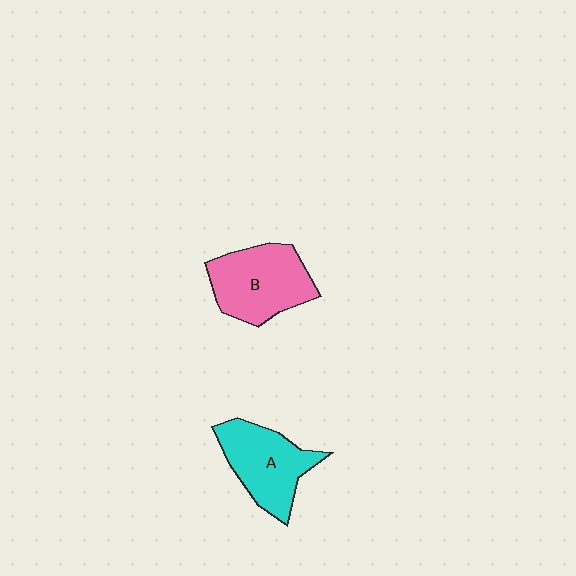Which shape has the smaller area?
Shape A (cyan).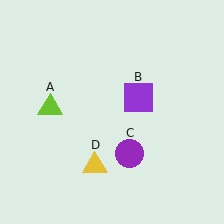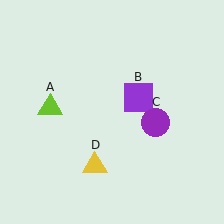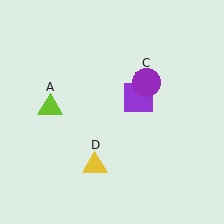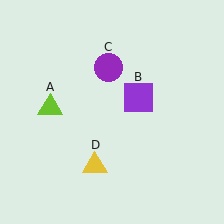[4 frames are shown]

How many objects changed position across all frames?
1 object changed position: purple circle (object C).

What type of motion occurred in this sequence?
The purple circle (object C) rotated counterclockwise around the center of the scene.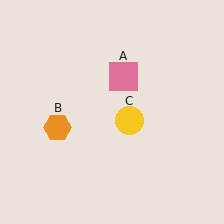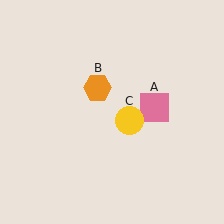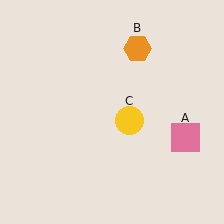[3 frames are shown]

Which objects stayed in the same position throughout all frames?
Yellow circle (object C) remained stationary.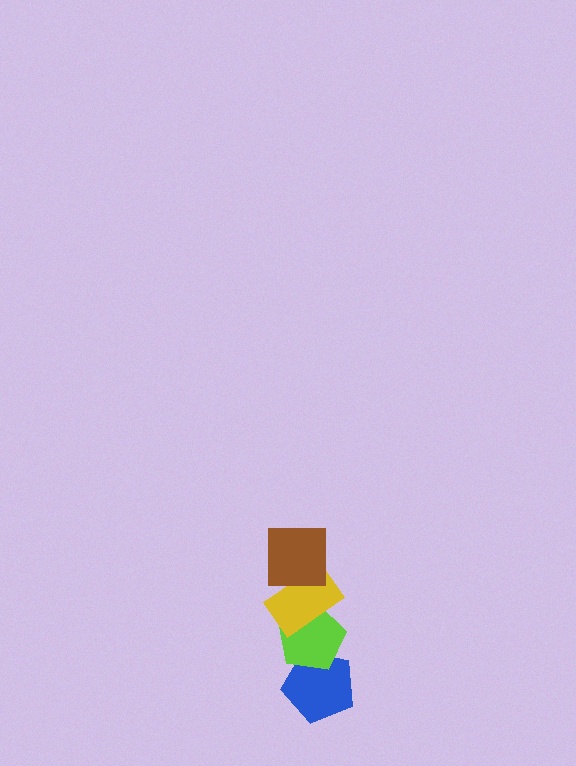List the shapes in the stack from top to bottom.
From top to bottom: the brown square, the yellow rectangle, the lime pentagon, the blue pentagon.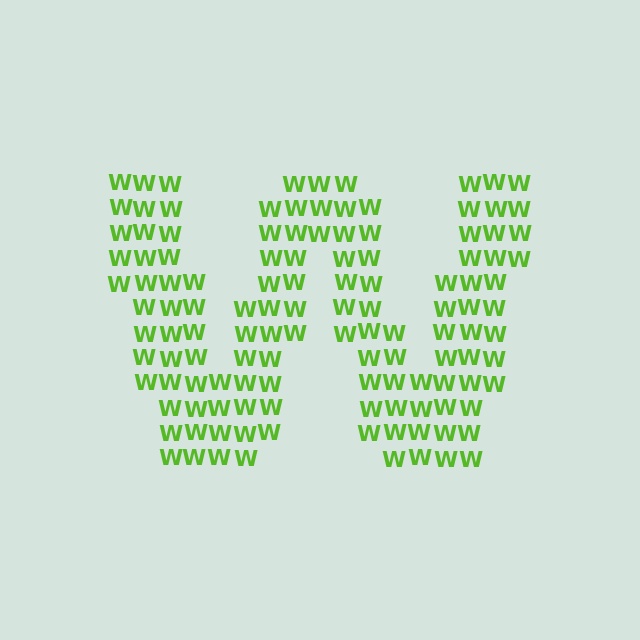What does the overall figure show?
The overall figure shows the letter W.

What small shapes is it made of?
It is made of small letter W's.